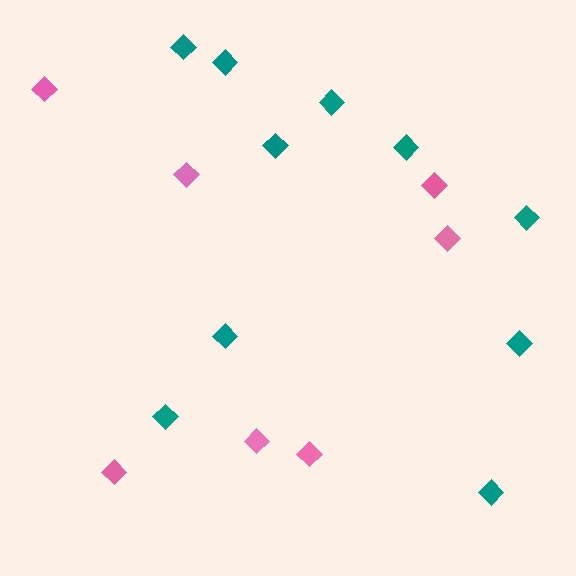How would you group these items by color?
There are 2 groups: one group of pink diamonds (7) and one group of teal diamonds (10).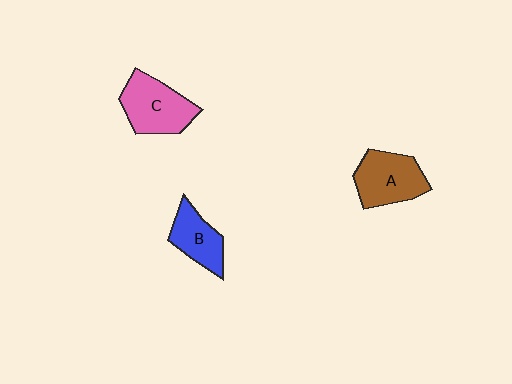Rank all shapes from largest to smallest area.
From largest to smallest: C (pink), A (brown), B (blue).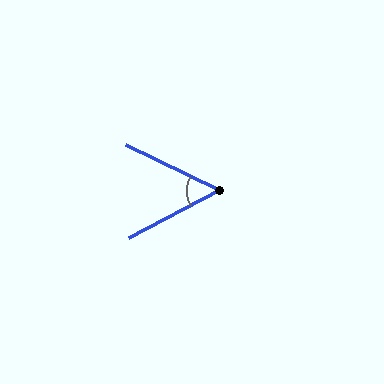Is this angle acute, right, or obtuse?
It is acute.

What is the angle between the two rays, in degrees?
Approximately 54 degrees.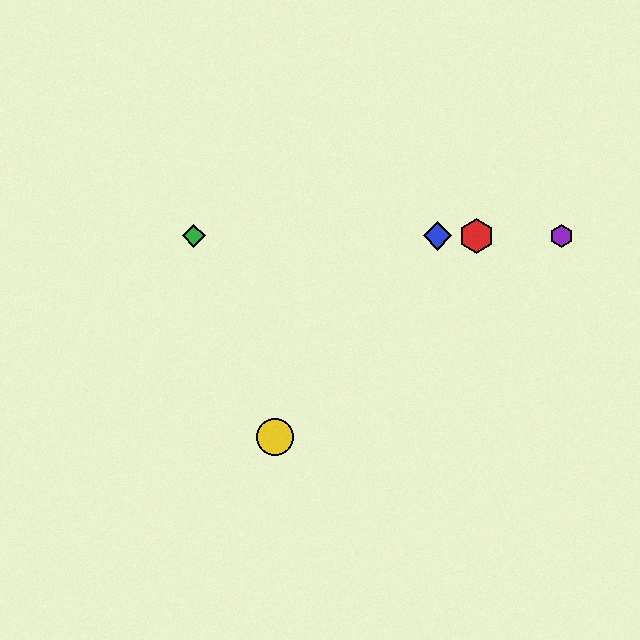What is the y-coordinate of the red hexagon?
The red hexagon is at y≈236.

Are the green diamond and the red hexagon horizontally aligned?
Yes, both are at y≈236.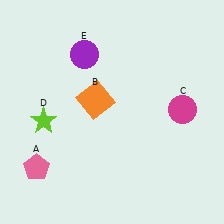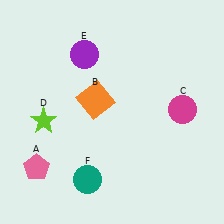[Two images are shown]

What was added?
A teal circle (F) was added in Image 2.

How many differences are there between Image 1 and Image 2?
There is 1 difference between the two images.